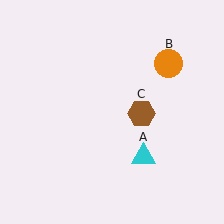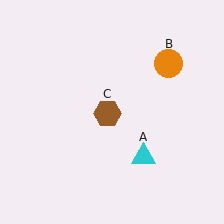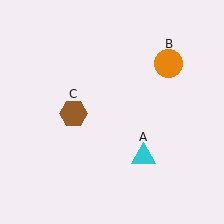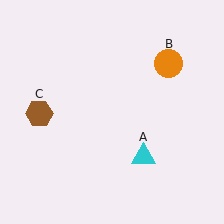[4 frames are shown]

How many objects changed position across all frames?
1 object changed position: brown hexagon (object C).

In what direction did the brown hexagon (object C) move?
The brown hexagon (object C) moved left.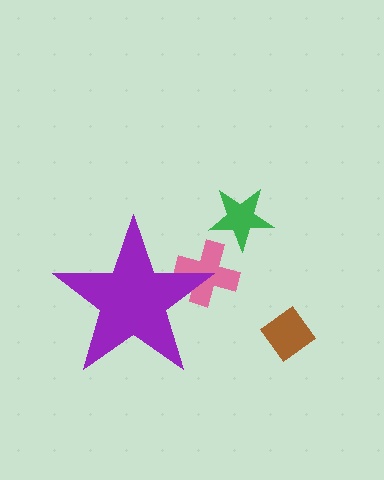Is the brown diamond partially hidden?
No, the brown diamond is fully visible.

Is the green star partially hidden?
No, the green star is fully visible.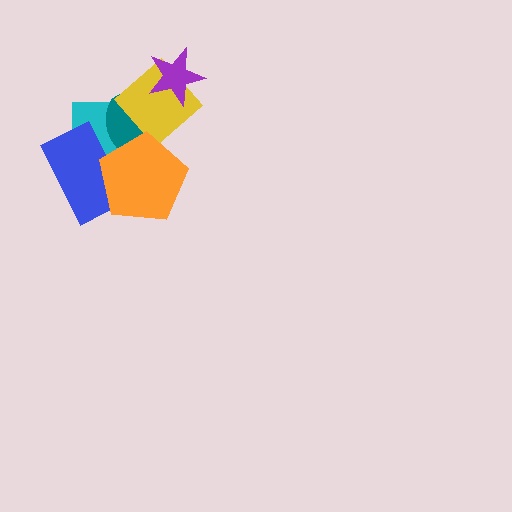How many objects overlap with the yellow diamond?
4 objects overlap with the yellow diamond.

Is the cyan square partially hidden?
Yes, it is partially covered by another shape.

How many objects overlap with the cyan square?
4 objects overlap with the cyan square.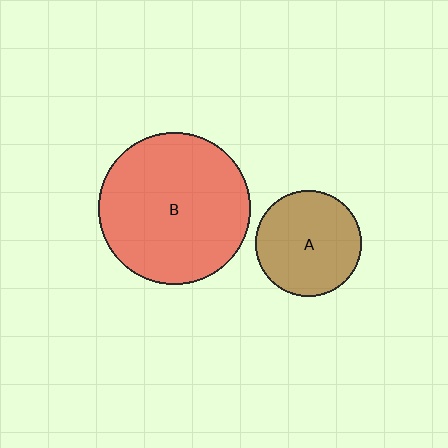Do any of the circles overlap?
No, none of the circles overlap.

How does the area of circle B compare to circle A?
Approximately 2.1 times.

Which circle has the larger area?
Circle B (red).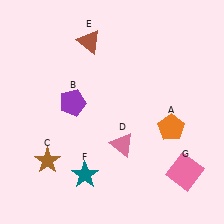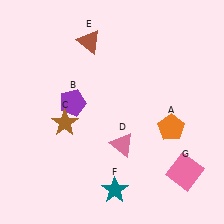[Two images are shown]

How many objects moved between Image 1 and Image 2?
2 objects moved between the two images.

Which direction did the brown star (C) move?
The brown star (C) moved up.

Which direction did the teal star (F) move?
The teal star (F) moved right.